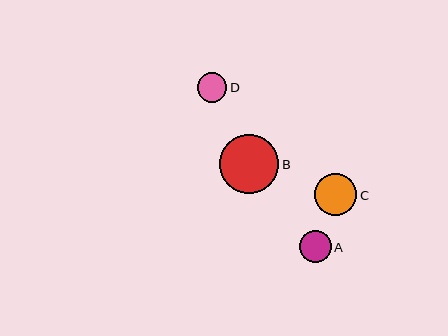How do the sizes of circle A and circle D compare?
Circle A and circle D are approximately the same size.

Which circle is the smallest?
Circle D is the smallest with a size of approximately 30 pixels.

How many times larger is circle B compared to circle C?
Circle B is approximately 1.4 times the size of circle C.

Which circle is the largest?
Circle B is the largest with a size of approximately 59 pixels.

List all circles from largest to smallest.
From largest to smallest: B, C, A, D.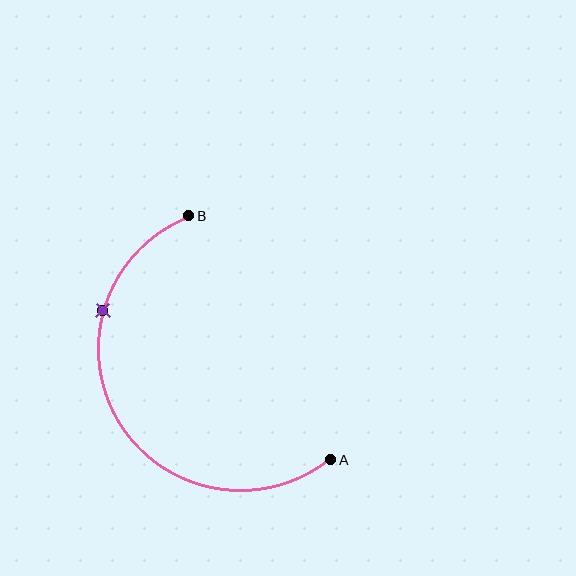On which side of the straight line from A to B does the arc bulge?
The arc bulges to the left of the straight line connecting A and B.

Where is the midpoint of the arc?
The arc midpoint is the point on the curve farthest from the straight line joining A and B. It sits to the left of that line.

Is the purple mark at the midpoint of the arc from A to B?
No. The purple mark lies on the arc but is closer to endpoint B. The arc midpoint would be at the point on the curve equidistant along the arc from both A and B.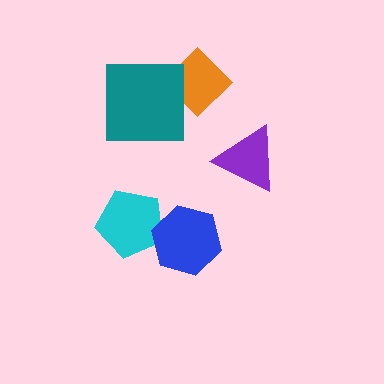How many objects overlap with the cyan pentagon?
1 object overlaps with the cyan pentagon.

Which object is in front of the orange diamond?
The teal square is in front of the orange diamond.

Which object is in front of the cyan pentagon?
The blue hexagon is in front of the cyan pentagon.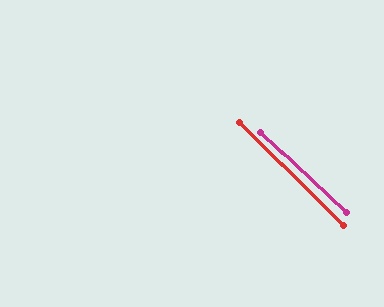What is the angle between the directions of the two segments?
Approximately 2 degrees.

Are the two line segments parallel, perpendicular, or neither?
Parallel — their directions differ by only 1.7°.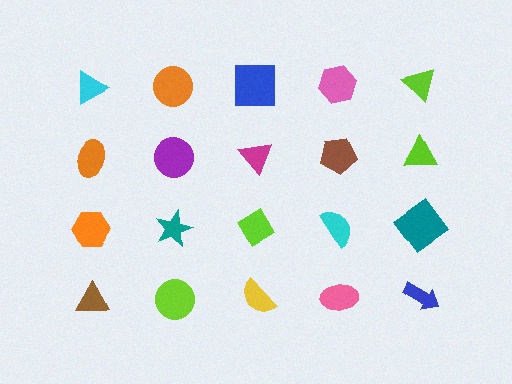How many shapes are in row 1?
5 shapes.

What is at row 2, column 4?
A brown pentagon.